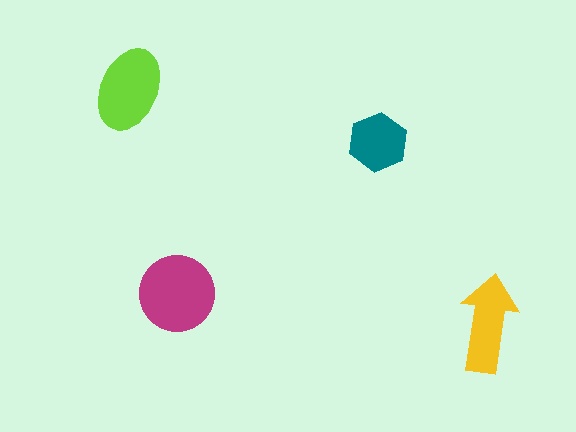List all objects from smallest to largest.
The teal hexagon, the yellow arrow, the lime ellipse, the magenta circle.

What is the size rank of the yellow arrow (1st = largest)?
3rd.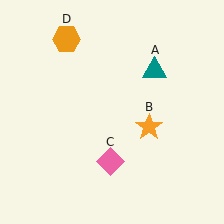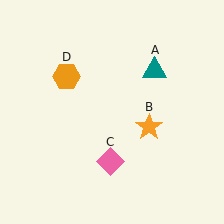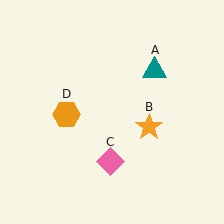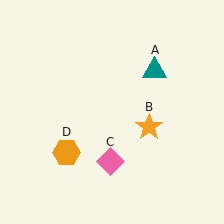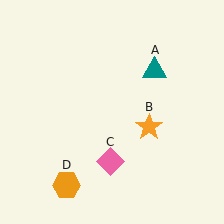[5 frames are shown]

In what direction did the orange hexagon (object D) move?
The orange hexagon (object D) moved down.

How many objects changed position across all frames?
1 object changed position: orange hexagon (object D).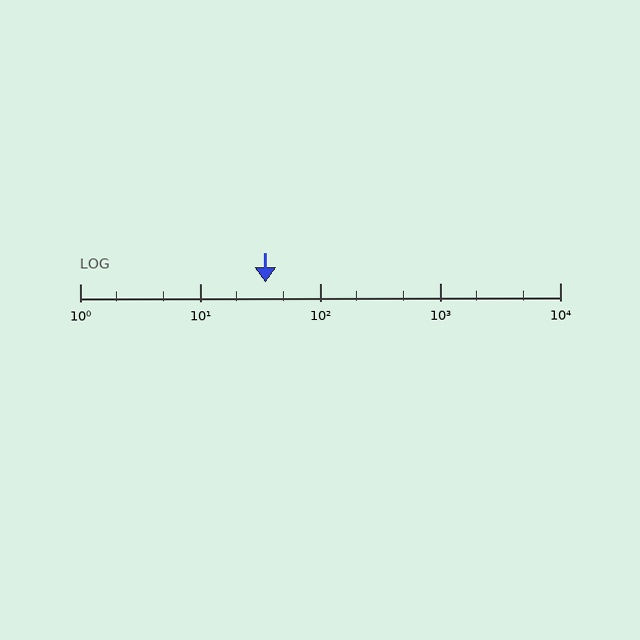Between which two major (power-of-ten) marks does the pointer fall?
The pointer is between 10 and 100.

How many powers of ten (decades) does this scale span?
The scale spans 4 decades, from 1 to 10000.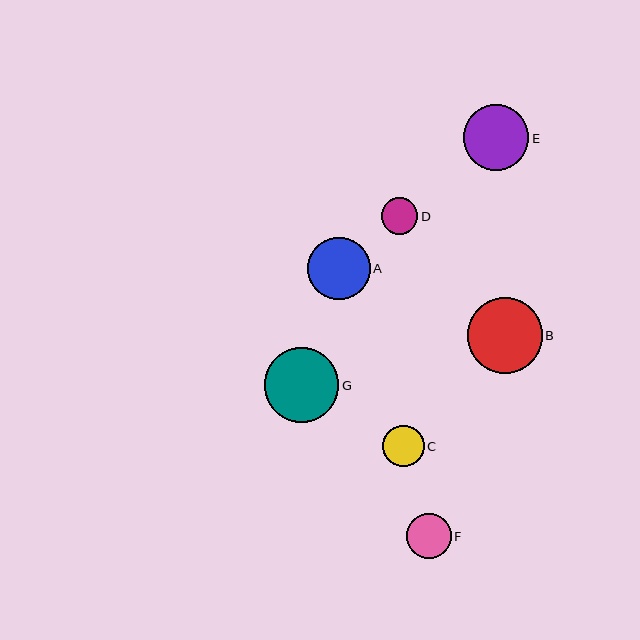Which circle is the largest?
Circle B is the largest with a size of approximately 75 pixels.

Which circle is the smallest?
Circle D is the smallest with a size of approximately 36 pixels.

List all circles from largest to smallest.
From largest to smallest: B, G, E, A, F, C, D.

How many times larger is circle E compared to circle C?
Circle E is approximately 1.6 times the size of circle C.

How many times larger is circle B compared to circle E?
Circle B is approximately 1.1 times the size of circle E.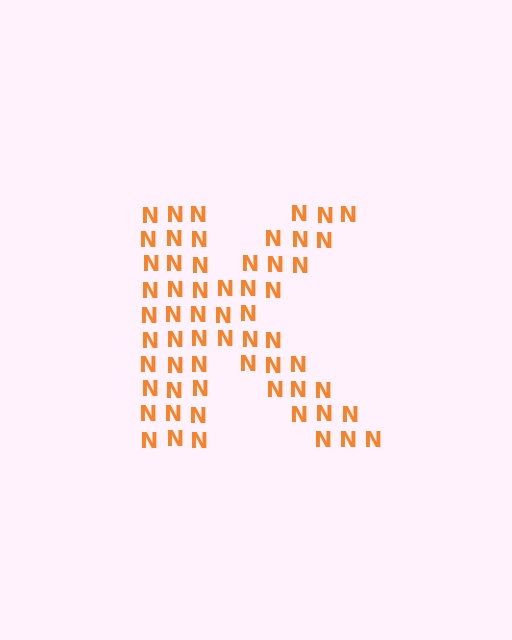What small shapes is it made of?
It is made of small letter N's.